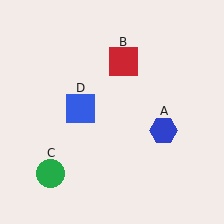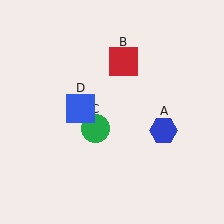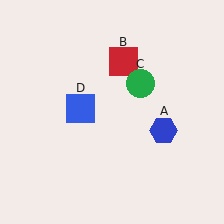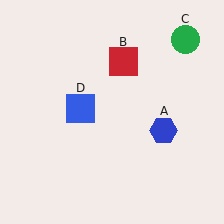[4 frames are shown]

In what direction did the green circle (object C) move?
The green circle (object C) moved up and to the right.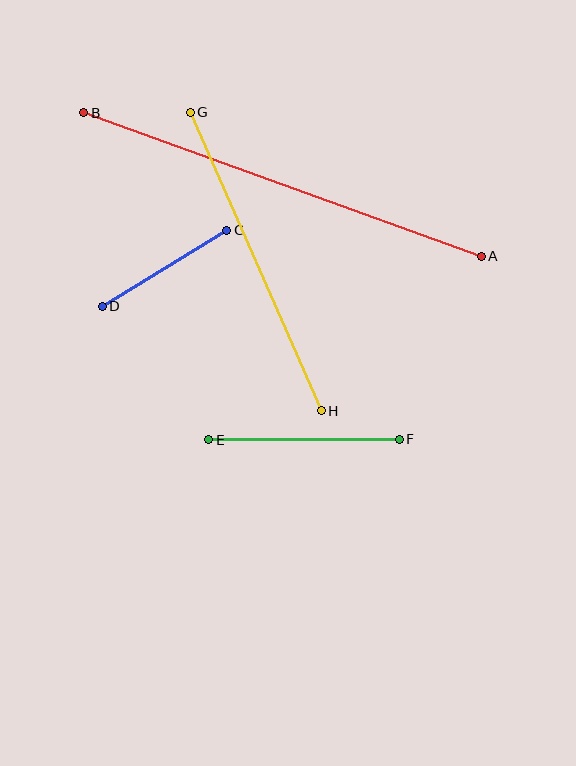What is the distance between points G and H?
The distance is approximately 326 pixels.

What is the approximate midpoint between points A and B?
The midpoint is at approximately (283, 185) pixels.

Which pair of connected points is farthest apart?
Points A and B are farthest apart.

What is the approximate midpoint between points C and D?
The midpoint is at approximately (164, 268) pixels.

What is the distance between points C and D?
The distance is approximately 146 pixels.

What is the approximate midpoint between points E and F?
The midpoint is at approximately (304, 440) pixels.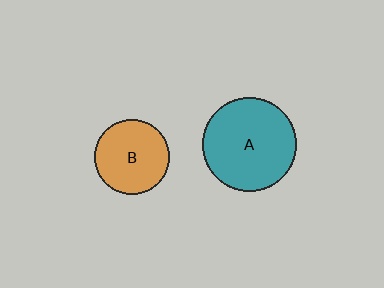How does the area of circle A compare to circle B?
Approximately 1.6 times.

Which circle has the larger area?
Circle A (teal).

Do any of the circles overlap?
No, none of the circles overlap.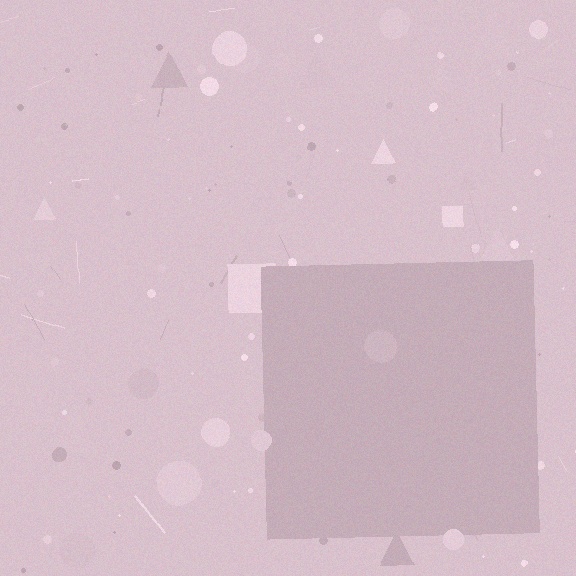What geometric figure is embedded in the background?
A square is embedded in the background.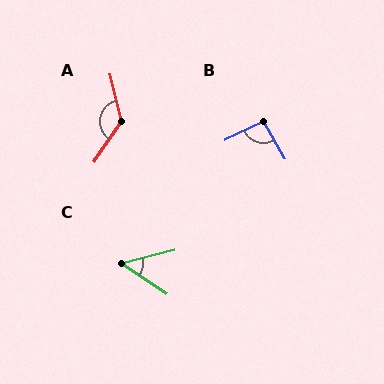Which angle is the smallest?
C, at approximately 48 degrees.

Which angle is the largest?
A, at approximately 132 degrees.